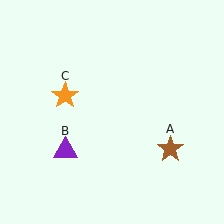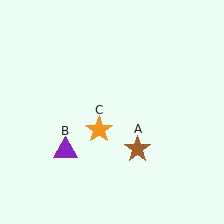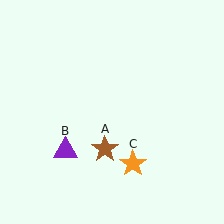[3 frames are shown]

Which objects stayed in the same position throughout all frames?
Purple triangle (object B) remained stationary.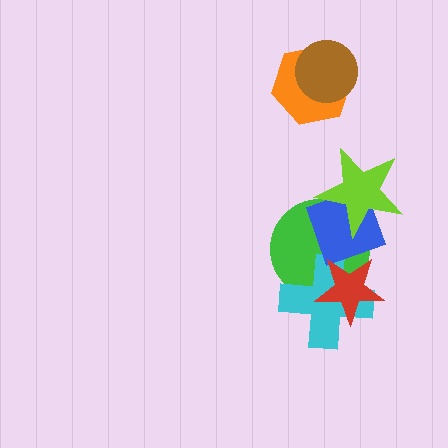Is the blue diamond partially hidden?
Yes, it is partially covered by another shape.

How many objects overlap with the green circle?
4 objects overlap with the green circle.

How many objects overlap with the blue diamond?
4 objects overlap with the blue diamond.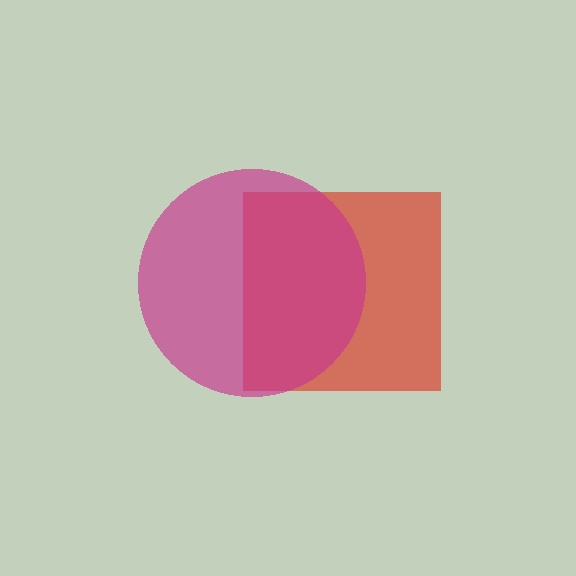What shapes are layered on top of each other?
The layered shapes are: a red square, a magenta circle.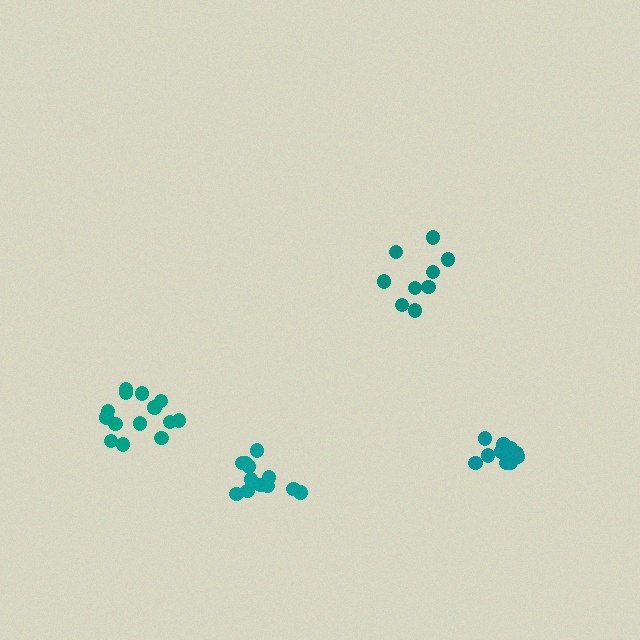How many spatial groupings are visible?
There are 4 spatial groupings.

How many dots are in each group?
Group 1: 12 dots, Group 2: 10 dots, Group 3: 9 dots, Group 4: 14 dots (45 total).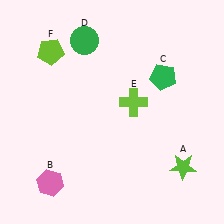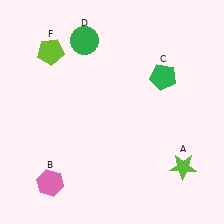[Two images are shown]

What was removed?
The lime cross (E) was removed in Image 2.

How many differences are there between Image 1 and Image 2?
There is 1 difference between the two images.